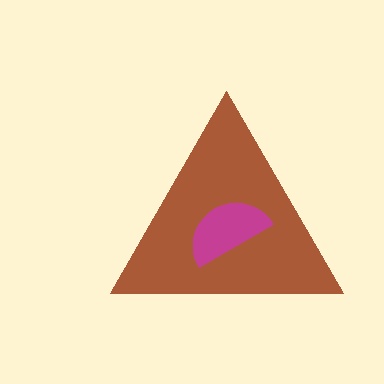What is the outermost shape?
The brown triangle.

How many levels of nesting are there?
2.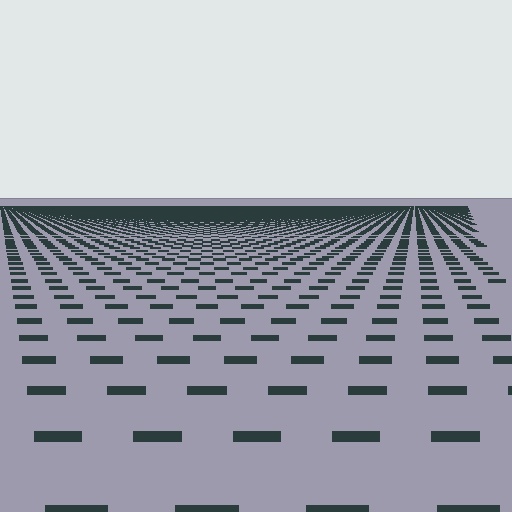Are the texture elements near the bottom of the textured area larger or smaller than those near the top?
Larger. Near the bottom, elements are closer to the viewer and appear at a bigger on-screen size.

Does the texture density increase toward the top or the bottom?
Density increases toward the top.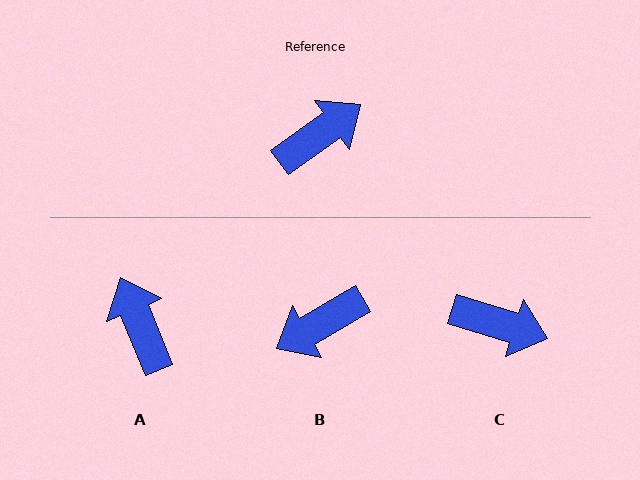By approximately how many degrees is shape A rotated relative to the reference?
Approximately 77 degrees counter-clockwise.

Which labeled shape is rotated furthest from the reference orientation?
B, about 174 degrees away.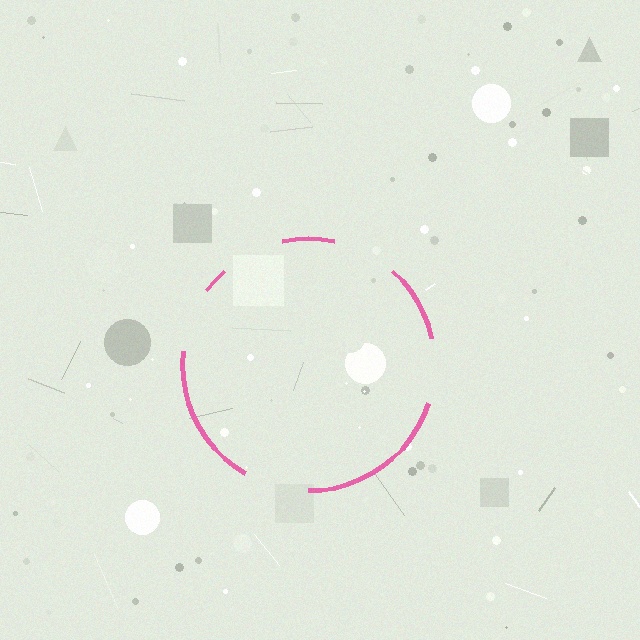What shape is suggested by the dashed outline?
The dashed outline suggests a circle.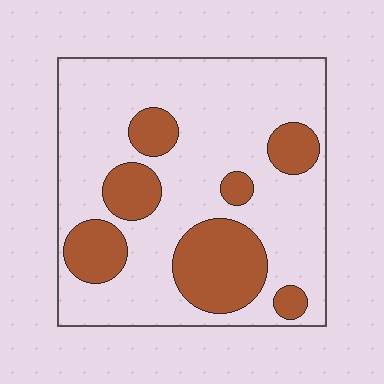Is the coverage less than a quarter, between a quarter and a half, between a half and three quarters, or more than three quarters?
Between a quarter and a half.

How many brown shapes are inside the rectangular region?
7.